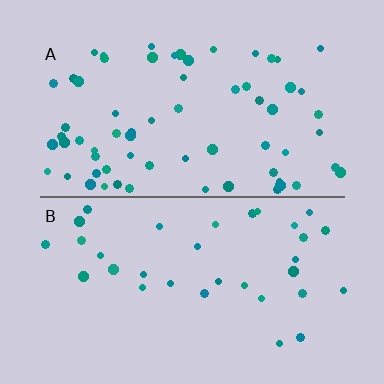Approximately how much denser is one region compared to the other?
Approximately 2.0× — region A over region B.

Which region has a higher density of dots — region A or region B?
A (the top).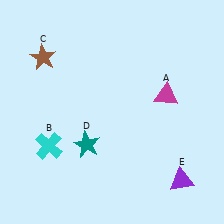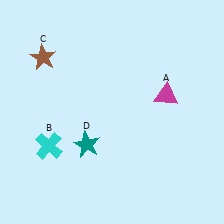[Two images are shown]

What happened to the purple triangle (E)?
The purple triangle (E) was removed in Image 2. It was in the bottom-right area of Image 1.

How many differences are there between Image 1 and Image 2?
There is 1 difference between the two images.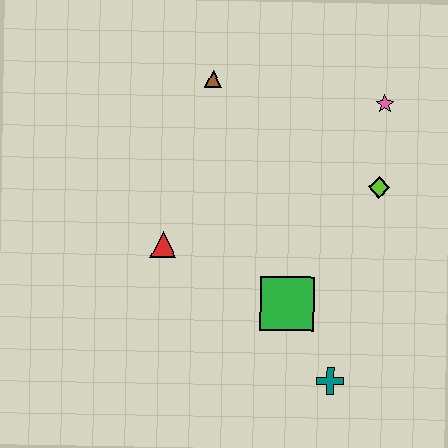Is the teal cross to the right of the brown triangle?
Yes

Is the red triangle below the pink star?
Yes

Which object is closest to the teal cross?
The green square is closest to the teal cross.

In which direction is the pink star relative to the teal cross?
The pink star is above the teal cross.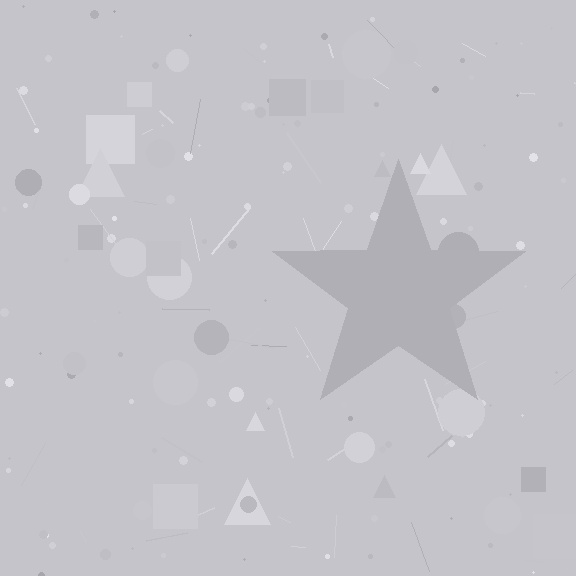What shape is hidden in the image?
A star is hidden in the image.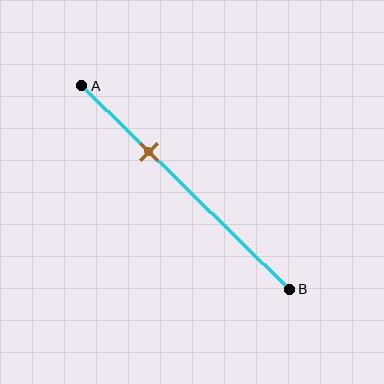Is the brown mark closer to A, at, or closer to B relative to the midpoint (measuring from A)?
The brown mark is closer to point A than the midpoint of segment AB.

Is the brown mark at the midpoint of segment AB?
No, the mark is at about 30% from A, not at the 50% midpoint.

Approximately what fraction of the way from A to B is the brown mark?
The brown mark is approximately 30% of the way from A to B.